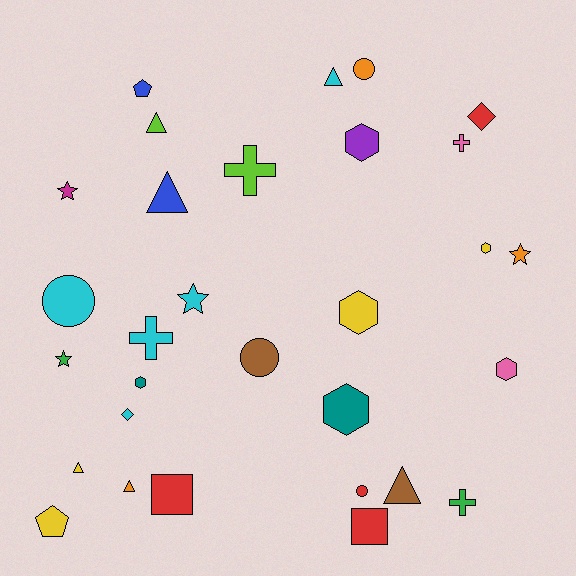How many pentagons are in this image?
There are 2 pentagons.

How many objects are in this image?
There are 30 objects.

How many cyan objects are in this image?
There are 5 cyan objects.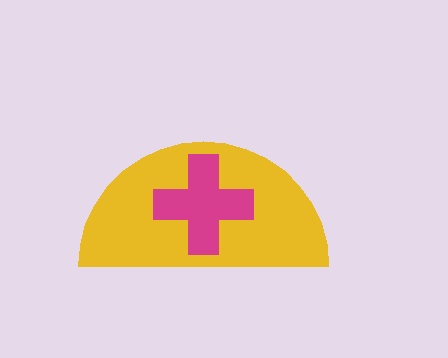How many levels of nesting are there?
2.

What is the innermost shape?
The magenta cross.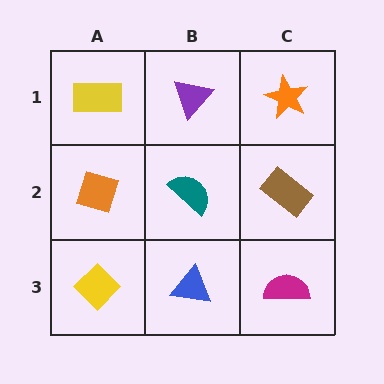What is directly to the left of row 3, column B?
A yellow diamond.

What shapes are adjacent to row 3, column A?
An orange diamond (row 2, column A), a blue triangle (row 3, column B).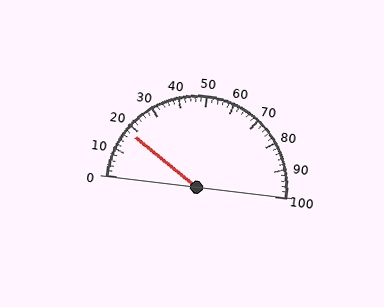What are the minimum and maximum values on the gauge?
The gauge ranges from 0 to 100.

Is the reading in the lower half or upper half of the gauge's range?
The reading is in the lower half of the range (0 to 100).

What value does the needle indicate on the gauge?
The needle indicates approximately 18.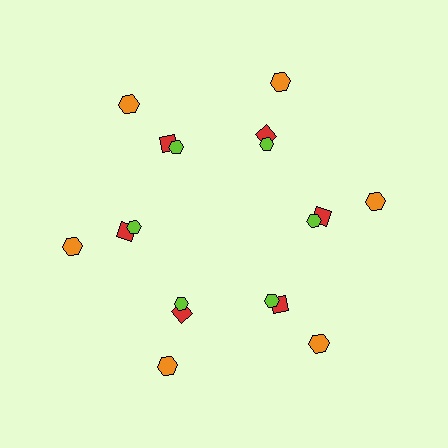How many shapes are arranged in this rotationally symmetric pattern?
There are 18 shapes, arranged in 6 groups of 3.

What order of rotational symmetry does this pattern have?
This pattern has 6-fold rotational symmetry.